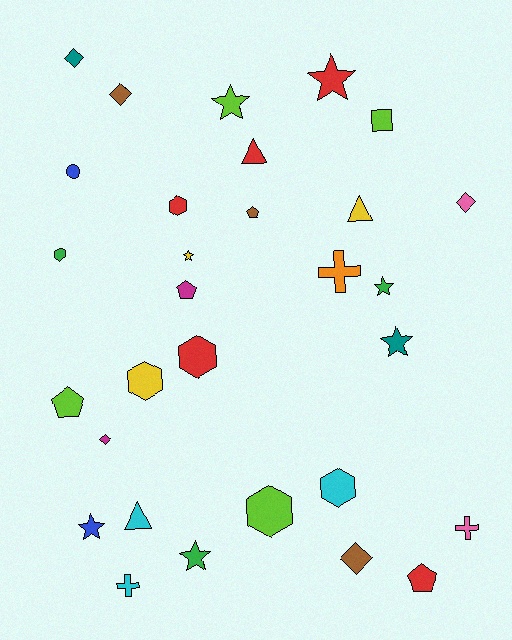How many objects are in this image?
There are 30 objects.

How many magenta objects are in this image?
There are 2 magenta objects.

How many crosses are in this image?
There are 3 crosses.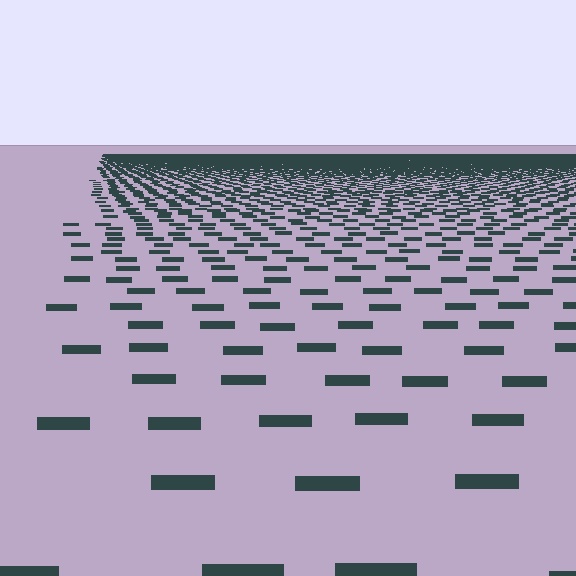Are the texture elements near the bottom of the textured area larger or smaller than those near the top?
Larger. Near the bottom, elements are closer to the viewer and appear at a bigger on-screen size.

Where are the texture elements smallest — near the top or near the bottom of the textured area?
Near the top.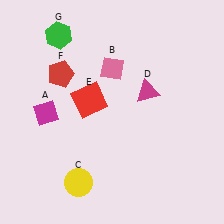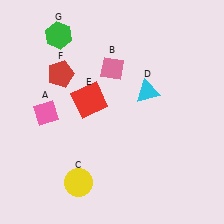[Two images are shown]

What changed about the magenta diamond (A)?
In Image 1, A is magenta. In Image 2, it changed to pink.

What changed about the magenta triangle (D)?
In Image 1, D is magenta. In Image 2, it changed to cyan.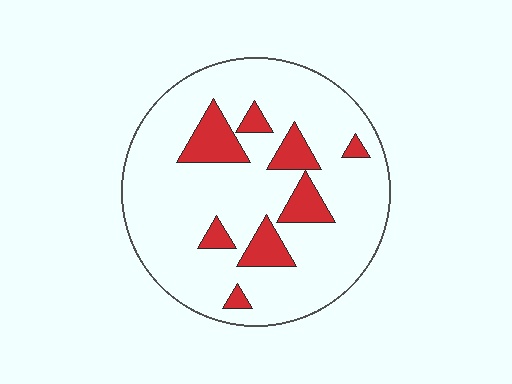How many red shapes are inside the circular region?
8.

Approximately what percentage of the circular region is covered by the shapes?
Approximately 15%.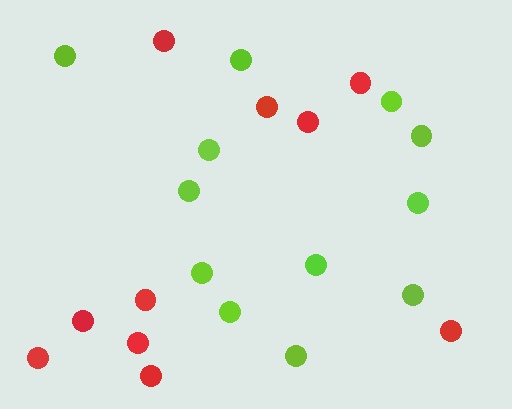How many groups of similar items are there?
There are 2 groups: one group of lime circles (12) and one group of red circles (10).